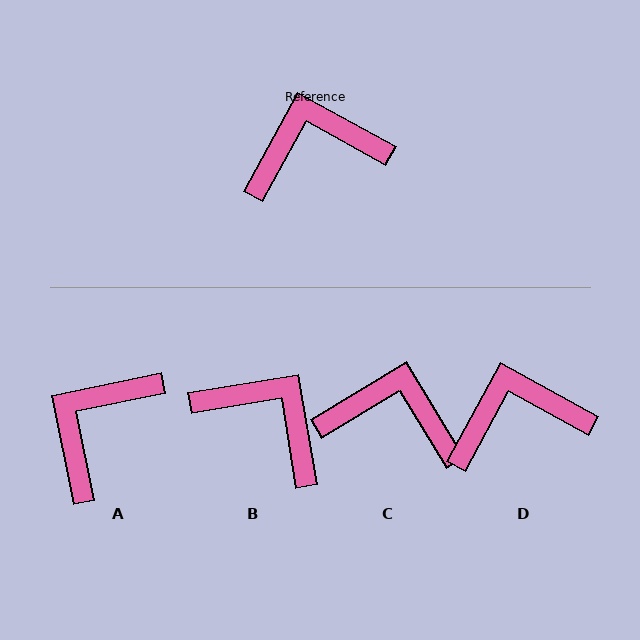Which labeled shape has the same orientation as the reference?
D.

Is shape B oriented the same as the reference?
No, it is off by about 52 degrees.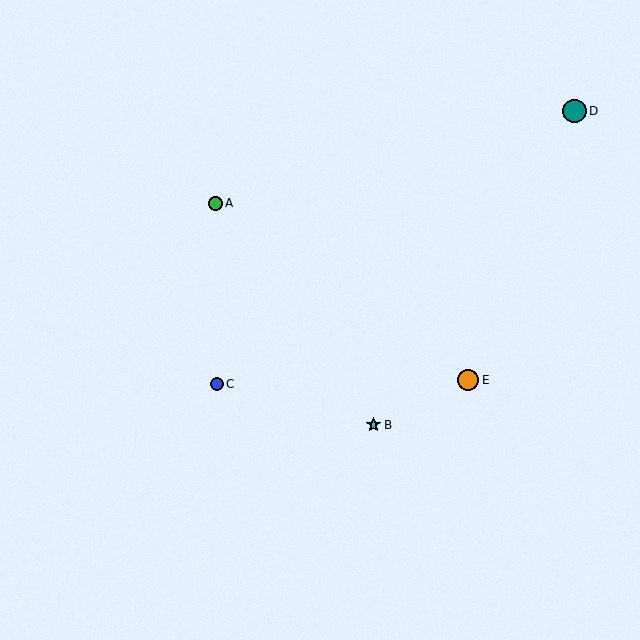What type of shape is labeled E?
Shape E is an orange circle.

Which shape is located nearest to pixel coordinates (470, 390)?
The orange circle (labeled E) at (468, 380) is nearest to that location.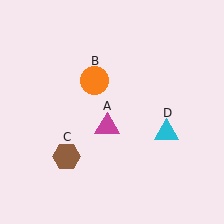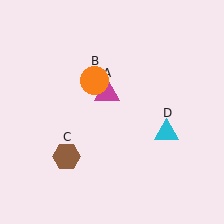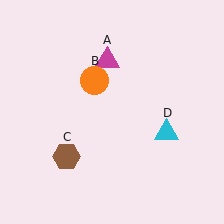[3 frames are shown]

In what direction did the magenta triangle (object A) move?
The magenta triangle (object A) moved up.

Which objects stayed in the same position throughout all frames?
Orange circle (object B) and brown hexagon (object C) and cyan triangle (object D) remained stationary.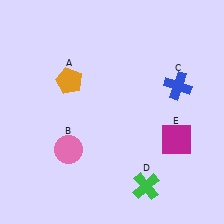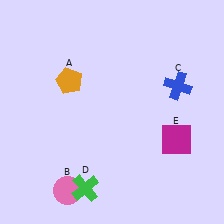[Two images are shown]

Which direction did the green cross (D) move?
The green cross (D) moved left.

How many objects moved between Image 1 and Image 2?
2 objects moved between the two images.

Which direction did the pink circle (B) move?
The pink circle (B) moved down.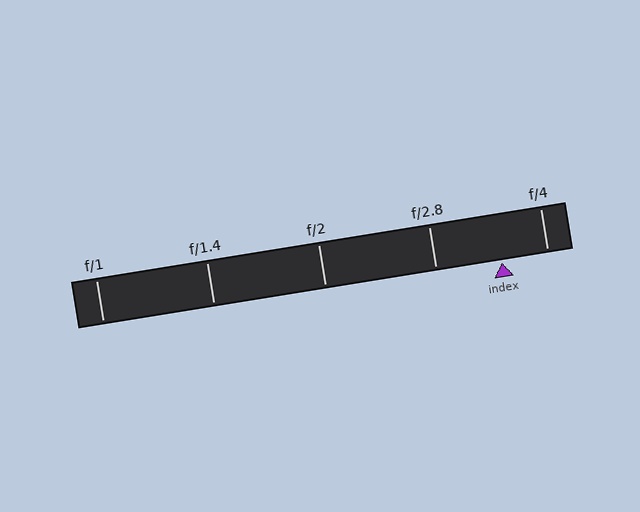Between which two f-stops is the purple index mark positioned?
The index mark is between f/2.8 and f/4.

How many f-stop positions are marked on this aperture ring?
There are 5 f-stop positions marked.